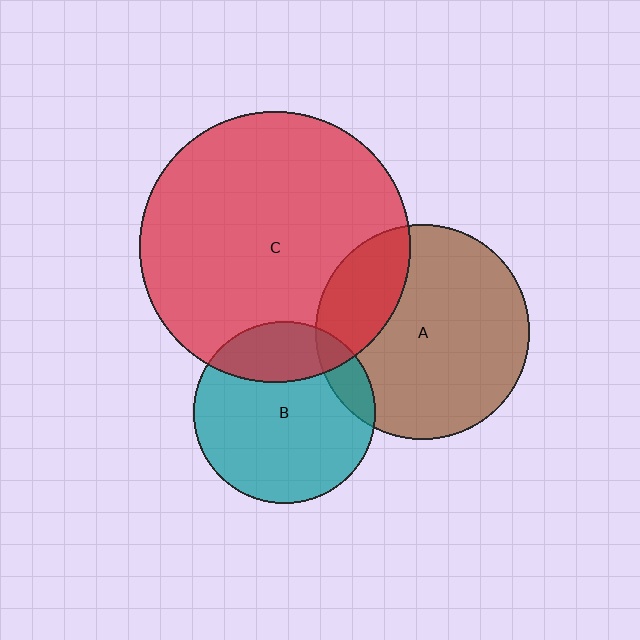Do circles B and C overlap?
Yes.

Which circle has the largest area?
Circle C (red).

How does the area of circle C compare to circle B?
Approximately 2.2 times.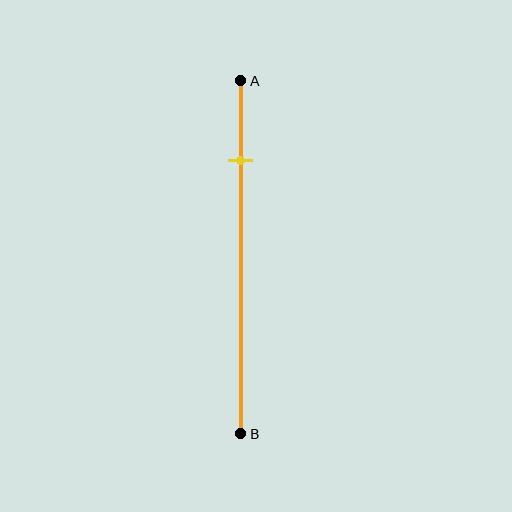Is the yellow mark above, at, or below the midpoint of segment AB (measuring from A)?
The yellow mark is above the midpoint of segment AB.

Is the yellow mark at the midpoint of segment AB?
No, the mark is at about 25% from A, not at the 50% midpoint.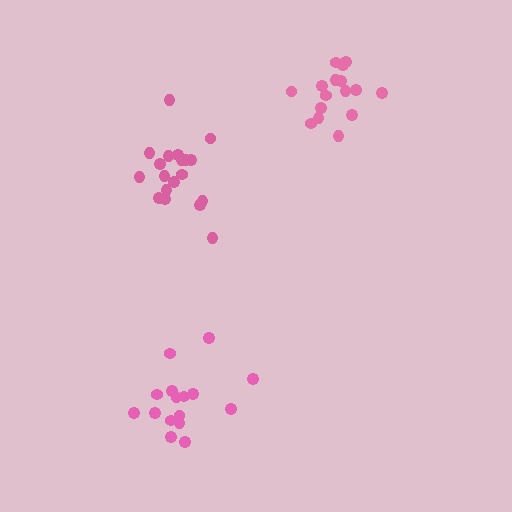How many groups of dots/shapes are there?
There are 3 groups.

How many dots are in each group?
Group 1: 16 dots, Group 2: 16 dots, Group 3: 19 dots (51 total).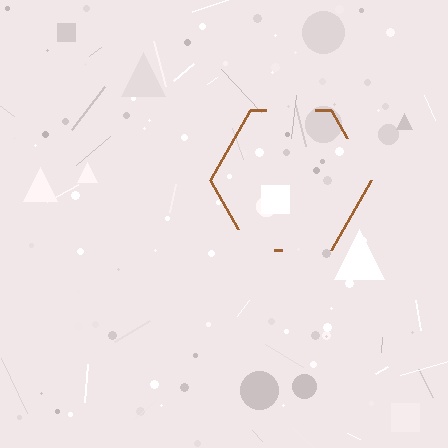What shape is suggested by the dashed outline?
The dashed outline suggests a hexagon.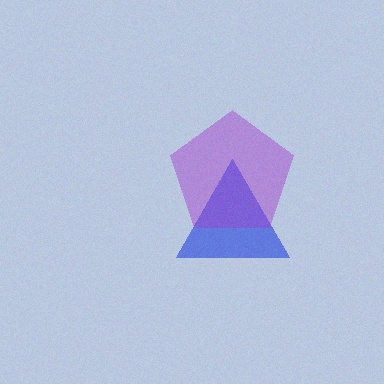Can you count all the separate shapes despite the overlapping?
Yes, there are 2 separate shapes.